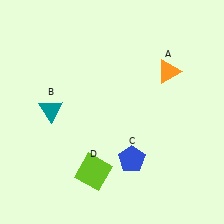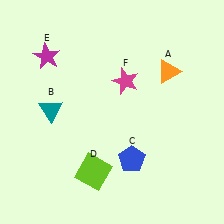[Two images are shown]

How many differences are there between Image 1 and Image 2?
There are 2 differences between the two images.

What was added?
A magenta star (E), a magenta star (F) were added in Image 2.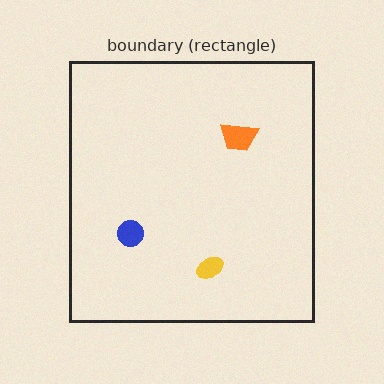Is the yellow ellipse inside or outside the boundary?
Inside.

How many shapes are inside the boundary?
3 inside, 0 outside.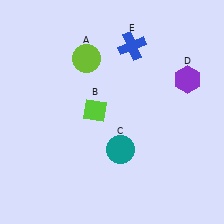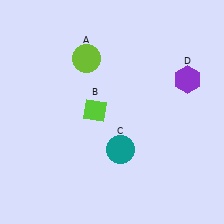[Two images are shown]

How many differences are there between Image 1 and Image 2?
There is 1 difference between the two images.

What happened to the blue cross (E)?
The blue cross (E) was removed in Image 2. It was in the top-right area of Image 1.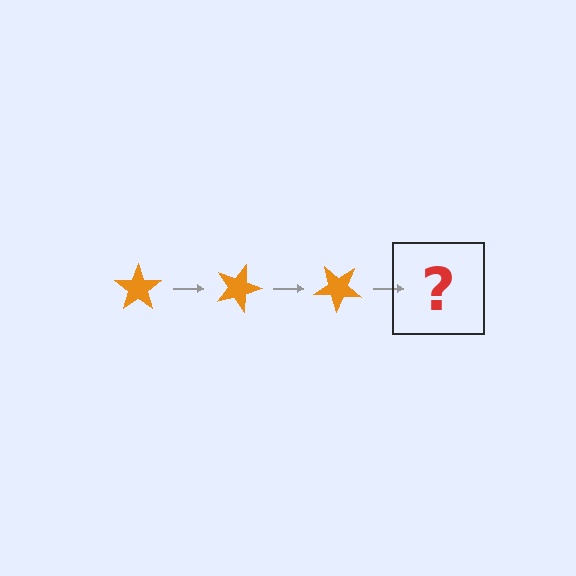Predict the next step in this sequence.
The next step is an orange star rotated 60 degrees.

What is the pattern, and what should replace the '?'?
The pattern is that the star rotates 20 degrees each step. The '?' should be an orange star rotated 60 degrees.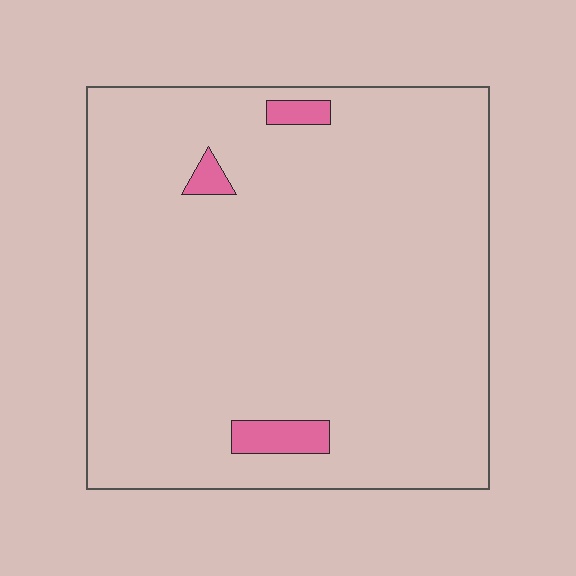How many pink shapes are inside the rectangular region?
3.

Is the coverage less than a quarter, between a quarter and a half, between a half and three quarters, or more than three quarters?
Less than a quarter.